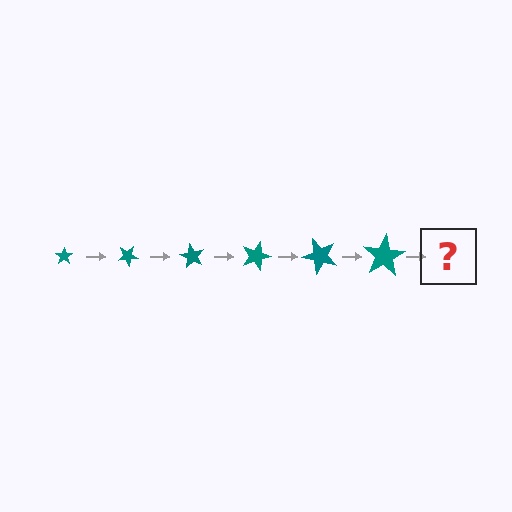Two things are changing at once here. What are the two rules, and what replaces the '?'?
The two rules are that the star grows larger each step and it rotates 30 degrees each step. The '?' should be a star, larger than the previous one and rotated 180 degrees from the start.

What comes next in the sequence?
The next element should be a star, larger than the previous one and rotated 180 degrees from the start.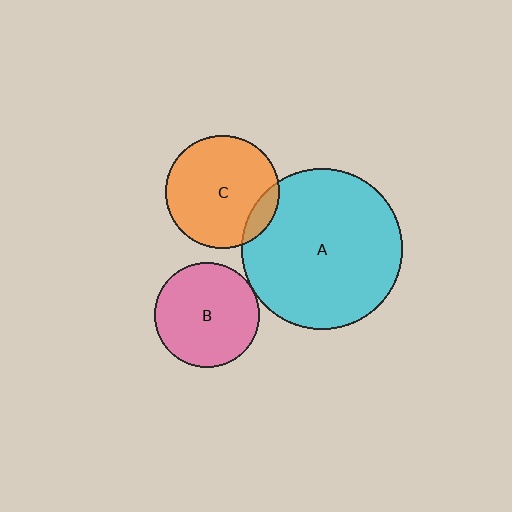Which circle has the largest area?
Circle A (cyan).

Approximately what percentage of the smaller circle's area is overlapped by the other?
Approximately 10%.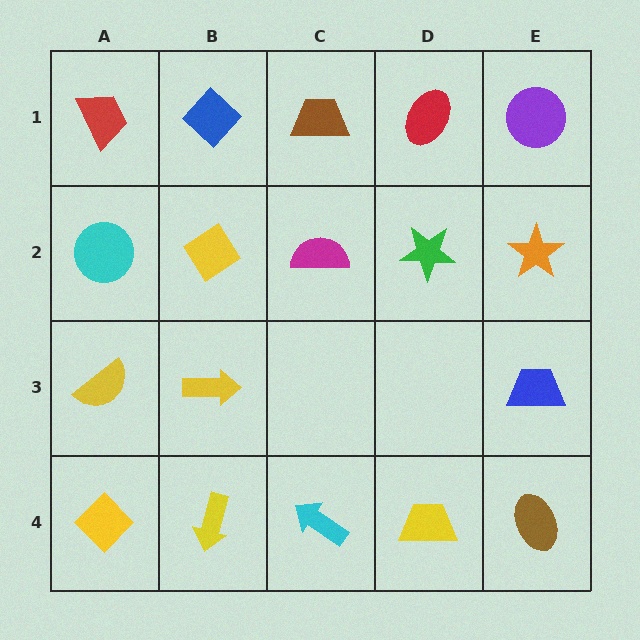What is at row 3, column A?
A yellow semicircle.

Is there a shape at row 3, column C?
No, that cell is empty.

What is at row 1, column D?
A red ellipse.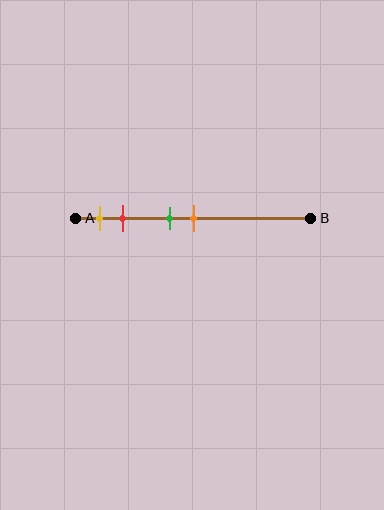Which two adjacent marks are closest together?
The green and orange marks are the closest adjacent pair.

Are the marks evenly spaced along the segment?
No, the marks are not evenly spaced.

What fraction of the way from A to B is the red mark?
The red mark is approximately 20% (0.2) of the way from A to B.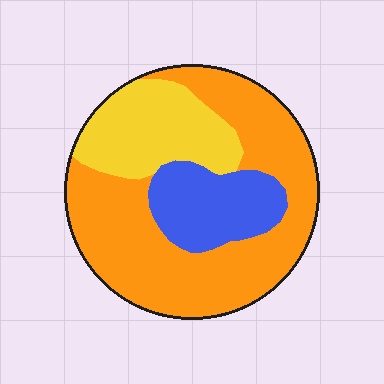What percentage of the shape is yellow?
Yellow covers 23% of the shape.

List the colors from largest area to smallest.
From largest to smallest: orange, yellow, blue.